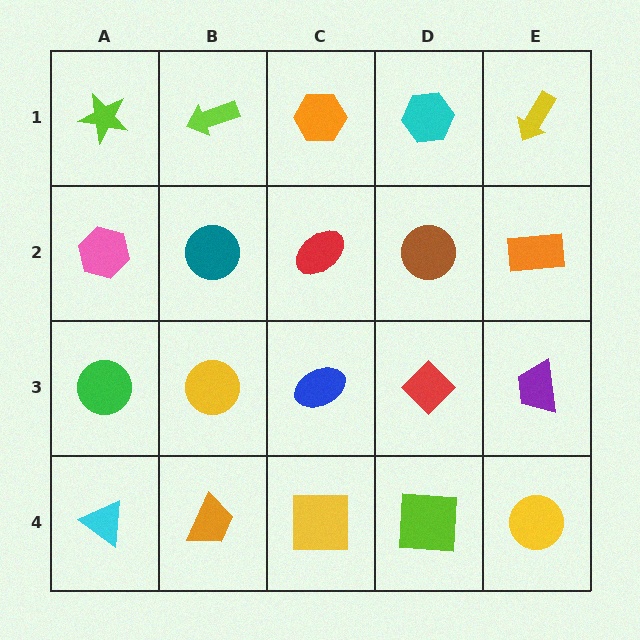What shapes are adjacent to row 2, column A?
A lime star (row 1, column A), a green circle (row 3, column A), a teal circle (row 2, column B).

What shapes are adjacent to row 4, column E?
A purple trapezoid (row 3, column E), a lime square (row 4, column D).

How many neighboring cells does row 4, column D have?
3.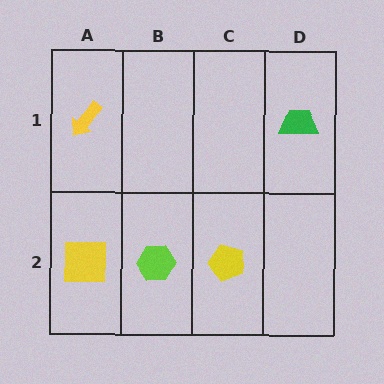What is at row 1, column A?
A yellow arrow.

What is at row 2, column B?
A lime hexagon.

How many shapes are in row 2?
3 shapes.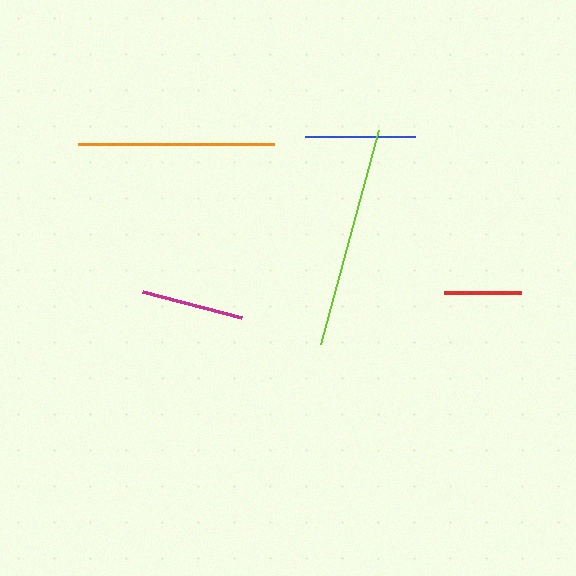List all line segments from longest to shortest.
From longest to shortest: lime, orange, blue, magenta, red.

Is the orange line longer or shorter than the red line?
The orange line is longer than the red line.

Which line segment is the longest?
The lime line is the longest at approximately 222 pixels.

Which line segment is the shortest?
The red line is the shortest at approximately 77 pixels.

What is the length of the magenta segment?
The magenta segment is approximately 102 pixels long.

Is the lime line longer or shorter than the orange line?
The lime line is longer than the orange line.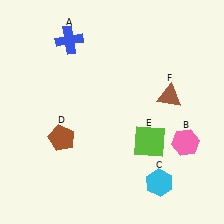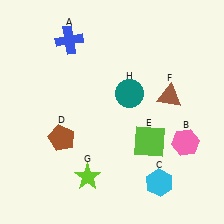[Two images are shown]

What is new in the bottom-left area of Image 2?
A lime star (G) was added in the bottom-left area of Image 2.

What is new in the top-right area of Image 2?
A teal circle (H) was added in the top-right area of Image 2.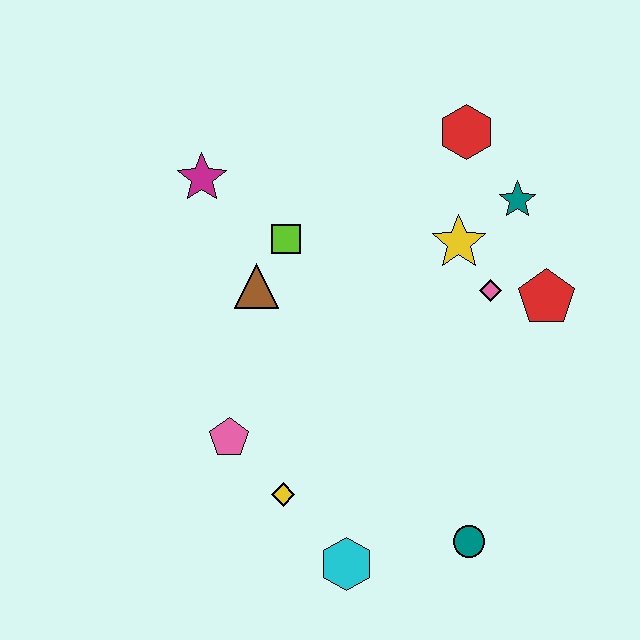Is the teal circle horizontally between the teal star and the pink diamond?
No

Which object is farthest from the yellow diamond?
The red hexagon is farthest from the yellow diamond.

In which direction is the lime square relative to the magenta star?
The lime square is to the right of the magenta star.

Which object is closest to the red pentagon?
The pink diamond is closest to the red pentagon.